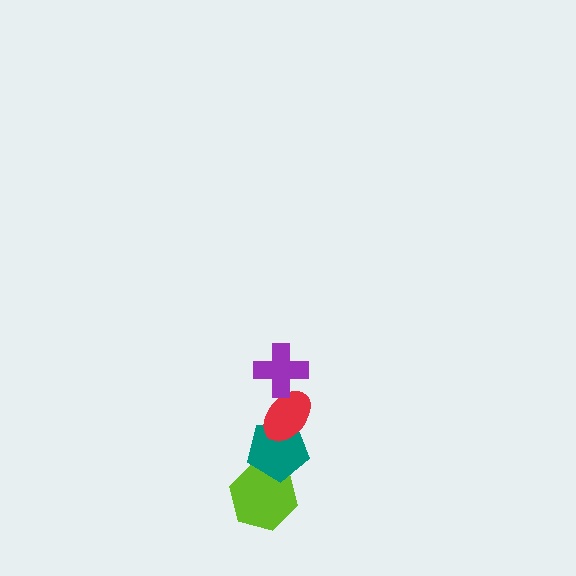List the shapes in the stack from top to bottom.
From top to bottom: the purple cross, the red ellipse, the teal pentagon, the lime hexagon.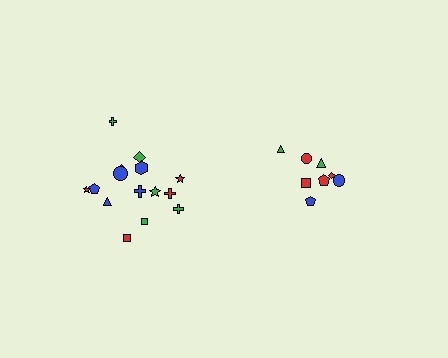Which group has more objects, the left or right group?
The left group.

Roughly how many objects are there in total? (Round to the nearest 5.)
Roughly 25 objects in total.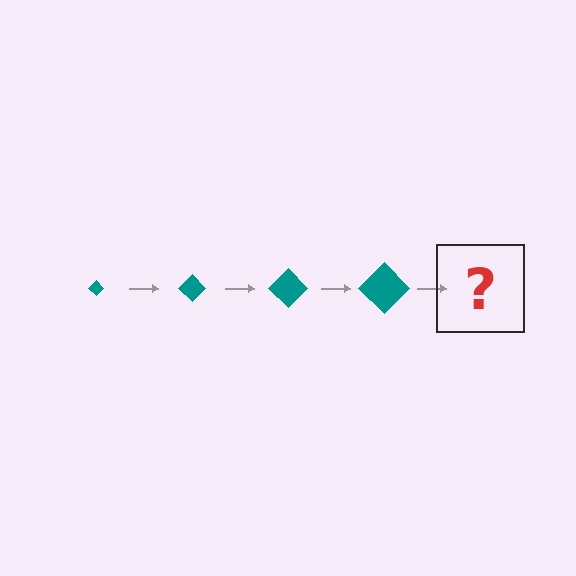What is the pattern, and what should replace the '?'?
The pattern is that the diamond gets progressively larger each step. The '?' should be a teal diamond, larger than the previous one.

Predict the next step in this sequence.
The next step is a teal diamond, larger than the previous one.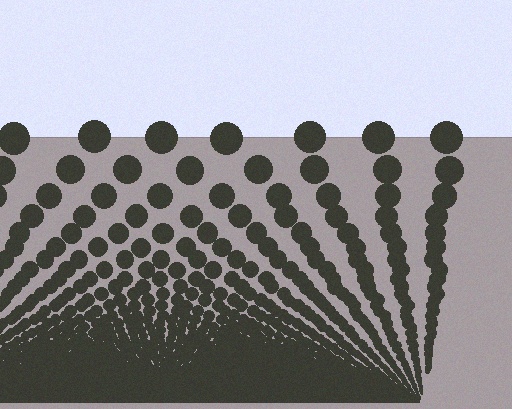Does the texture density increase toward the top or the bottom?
Density increases toward the bottom.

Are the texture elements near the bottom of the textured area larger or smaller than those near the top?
Smaller. The gradient is inverted — elements near the bottom are smaller and denser.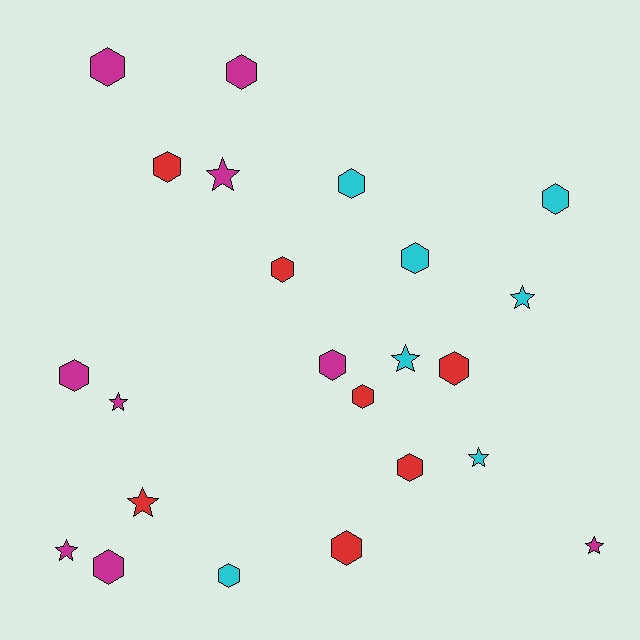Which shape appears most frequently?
Hexagon, with 15 objects.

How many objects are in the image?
There are 23 objects.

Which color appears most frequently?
Magenta, with 9 objects.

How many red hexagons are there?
There are 6 red hexagons.